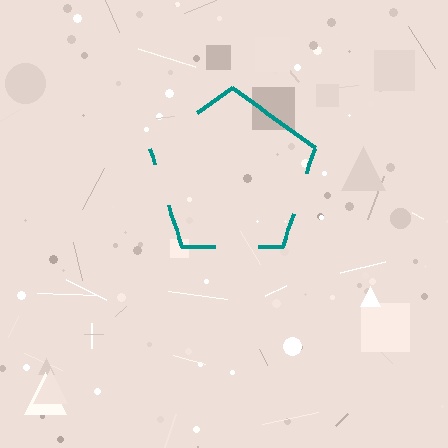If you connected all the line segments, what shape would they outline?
They would outline a pentagon.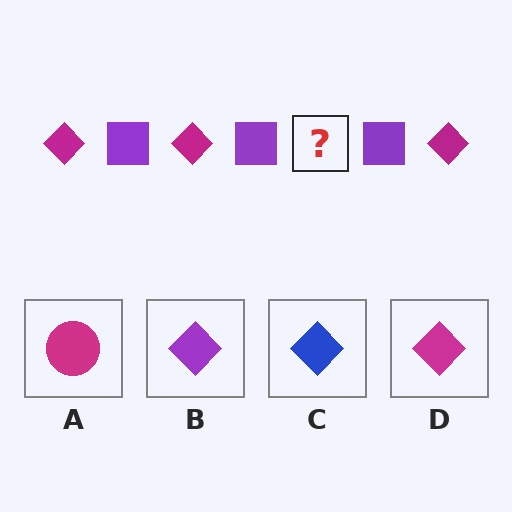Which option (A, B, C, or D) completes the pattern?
D.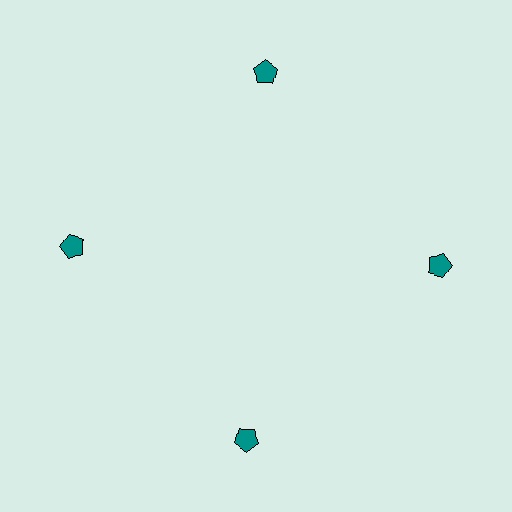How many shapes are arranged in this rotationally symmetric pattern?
There are 4 shapes, arranged in 4 groups of 1.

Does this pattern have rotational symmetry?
Yes, this pattern has 4-fold rotational symmetry. It looks the same after rotating 90 degrees around the center.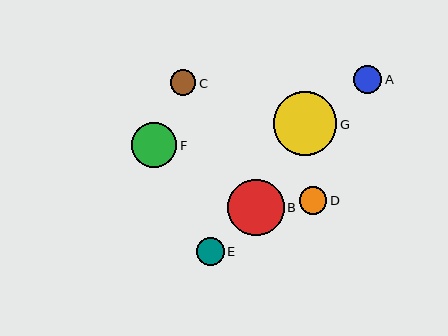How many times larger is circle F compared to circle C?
Circle F is approximately 1.8 times the size of circle C.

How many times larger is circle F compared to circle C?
Circle F is approximately 1.8 times the size of circle C.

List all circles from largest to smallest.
From largest to smallest: G, B, F, A, E, D, C.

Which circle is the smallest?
Circle C is the smallest with a size of approximately 25 pixels.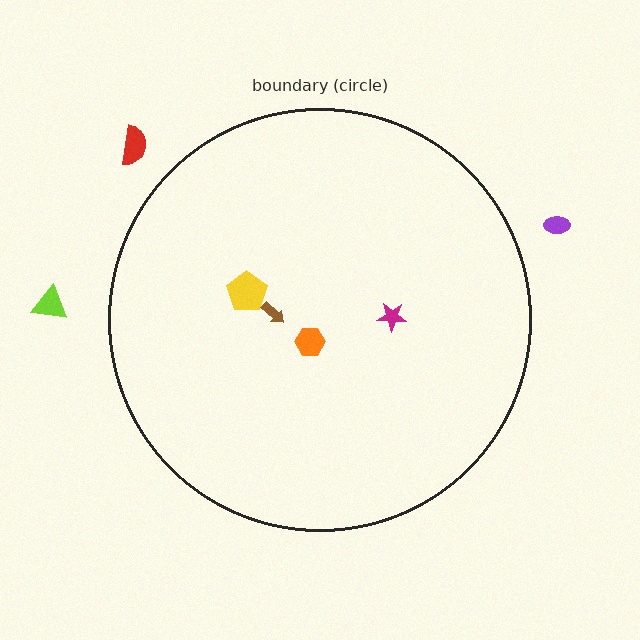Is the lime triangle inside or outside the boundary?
Outside.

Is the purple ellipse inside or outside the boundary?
Outside.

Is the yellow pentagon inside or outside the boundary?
Inside.